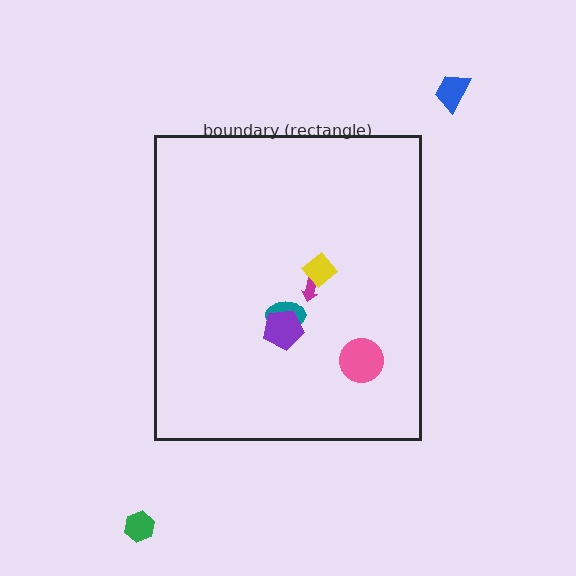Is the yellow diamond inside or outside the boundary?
Inside.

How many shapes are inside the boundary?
5 inside, 2 outside.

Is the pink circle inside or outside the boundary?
Inside.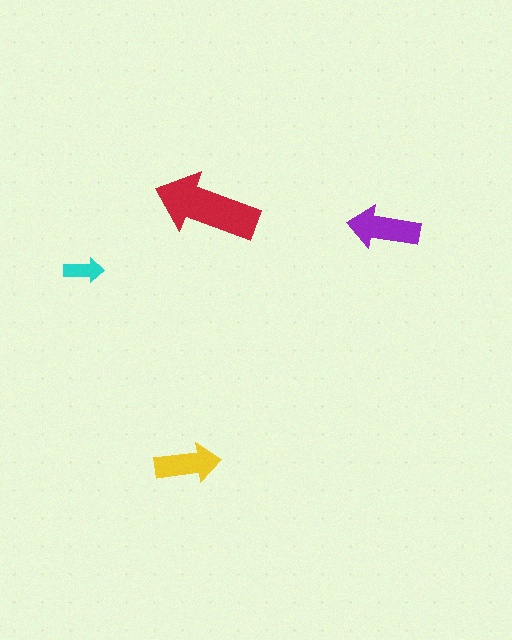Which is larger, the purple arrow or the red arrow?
The red one.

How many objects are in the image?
There are 4 objects in the image.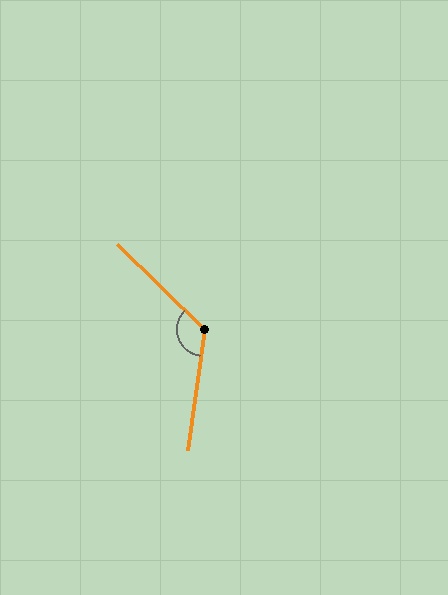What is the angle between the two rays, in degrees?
Approximately 127 degrees.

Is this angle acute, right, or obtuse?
It is obtuse.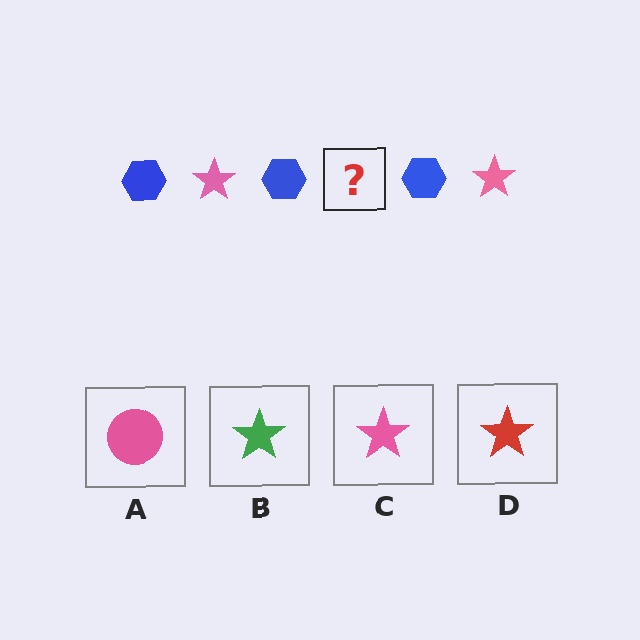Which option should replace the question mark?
Option C.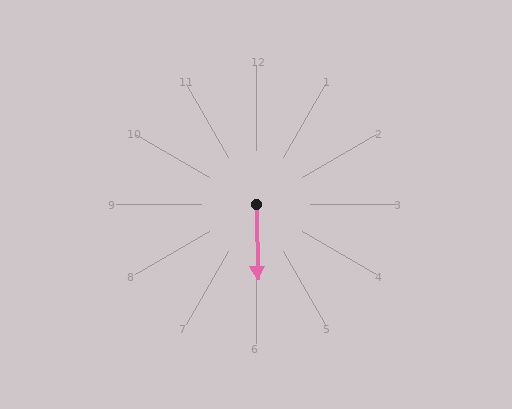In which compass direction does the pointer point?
South.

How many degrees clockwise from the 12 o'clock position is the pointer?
Approximately 179 degrees.